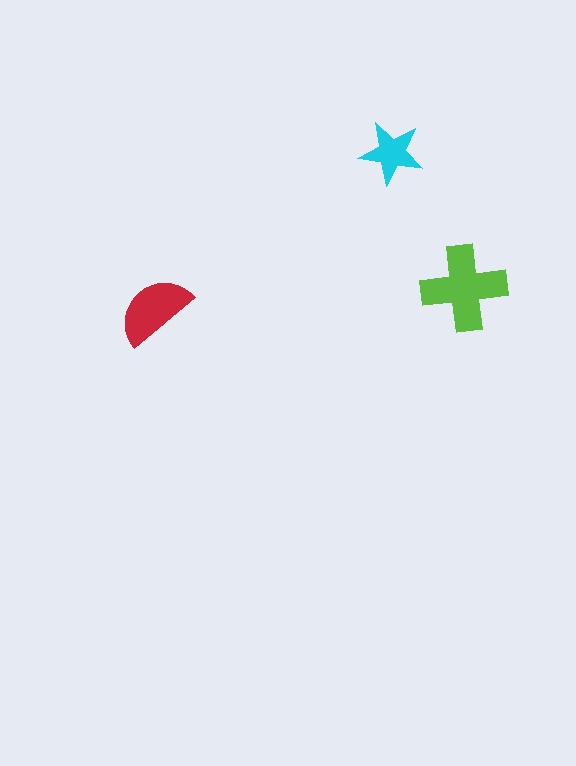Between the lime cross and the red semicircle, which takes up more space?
The lime cross.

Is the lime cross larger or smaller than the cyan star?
Larger.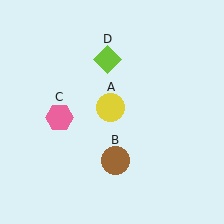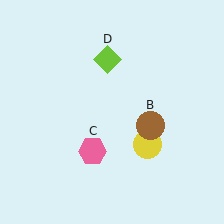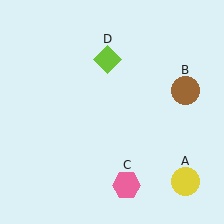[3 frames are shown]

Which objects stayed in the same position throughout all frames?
Lime diamond (object D) remained stationary.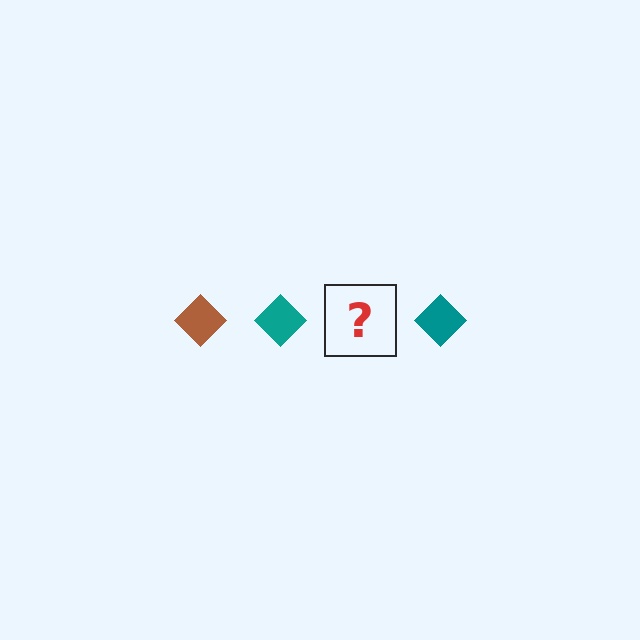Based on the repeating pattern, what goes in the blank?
The blank should be a brown diamond.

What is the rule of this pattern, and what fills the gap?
The rule is that the pattern cycles through brown, teal diamonds. The gap should be filled with a brown diamond.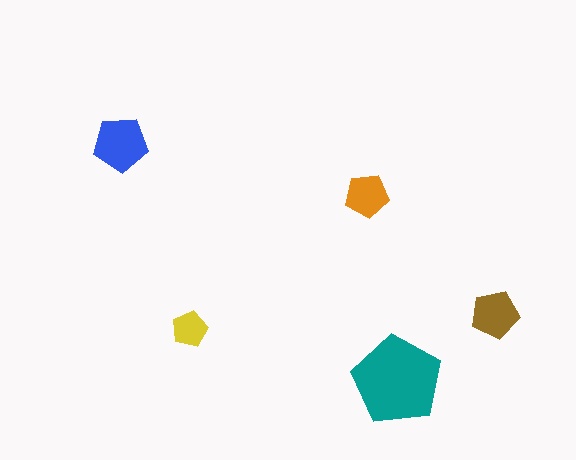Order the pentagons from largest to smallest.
the teal one, the blue one, the brown one, the orange one, the yellow one.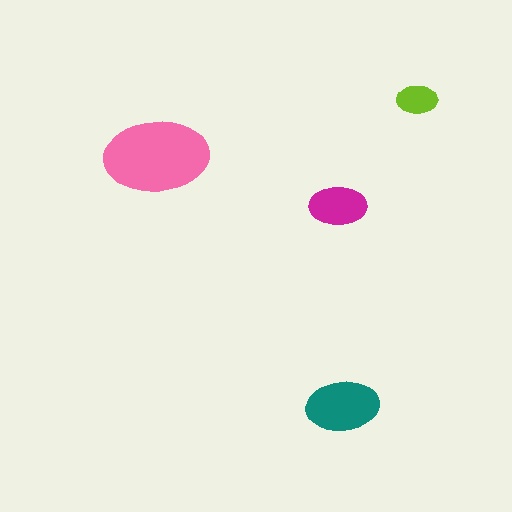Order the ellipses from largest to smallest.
the pink one, the teal one, the magenta one, the lime one.